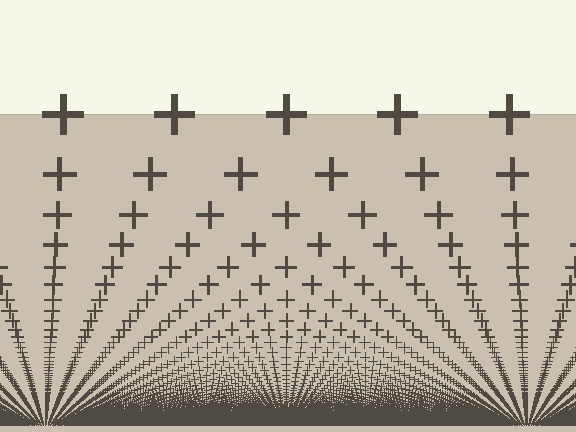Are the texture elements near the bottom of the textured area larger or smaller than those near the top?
Smaller. The gradient is inverted — elements near the bottom are smaller and denser.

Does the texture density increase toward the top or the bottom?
Density increases toward the bottom.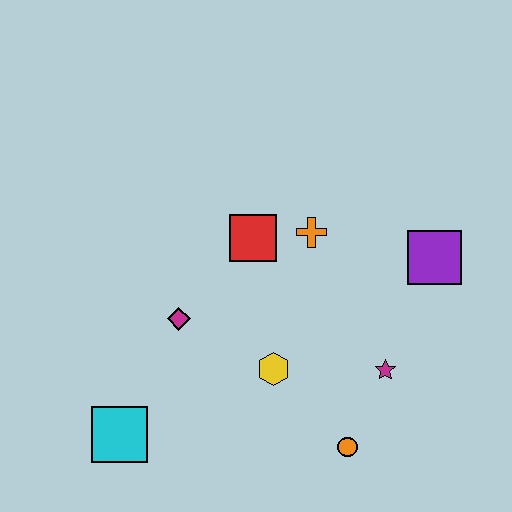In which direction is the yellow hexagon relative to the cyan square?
The yellow hexagon is to the right of the cyan square.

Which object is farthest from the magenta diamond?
The purple square is farthest from the magenta diamond.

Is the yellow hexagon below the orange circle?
No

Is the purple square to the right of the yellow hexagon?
Yes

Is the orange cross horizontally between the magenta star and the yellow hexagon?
Yes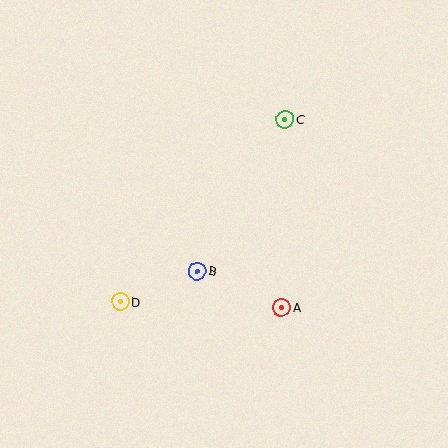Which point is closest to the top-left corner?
Point C is closest to the top-left corner.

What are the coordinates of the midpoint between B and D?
The midpoint between B and D is at (159, 286).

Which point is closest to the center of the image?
Point B at (197, 271) is closest to the center.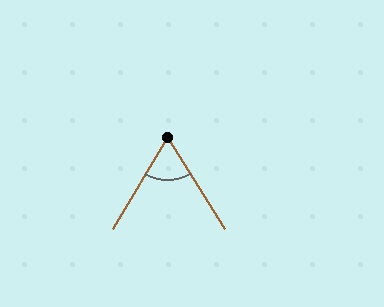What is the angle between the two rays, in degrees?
Approximately 62 degrees.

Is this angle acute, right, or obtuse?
It is acute.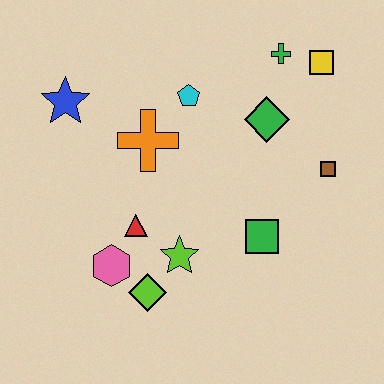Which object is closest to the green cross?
The yellow square is closest to the green cross.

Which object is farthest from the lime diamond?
The yellow square is farthest from the lime diamond.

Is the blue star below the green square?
No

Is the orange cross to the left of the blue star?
No